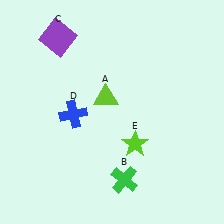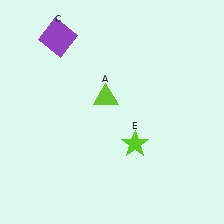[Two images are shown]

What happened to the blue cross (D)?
The blue cross (D) was removed in Image 2. It was in the bottom-left area of Image 1.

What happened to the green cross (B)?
The green cross (B) was removed in Image 2. It was in the bottom-right area of Image 1.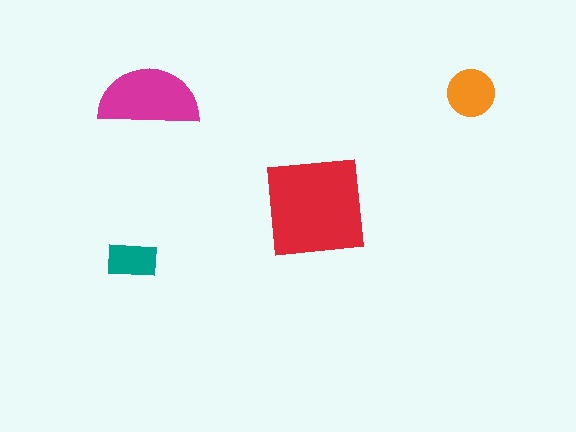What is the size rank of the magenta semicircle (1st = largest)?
2nd.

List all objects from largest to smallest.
The red square, the magenta semicircle, the orange circle, the teal rectangle.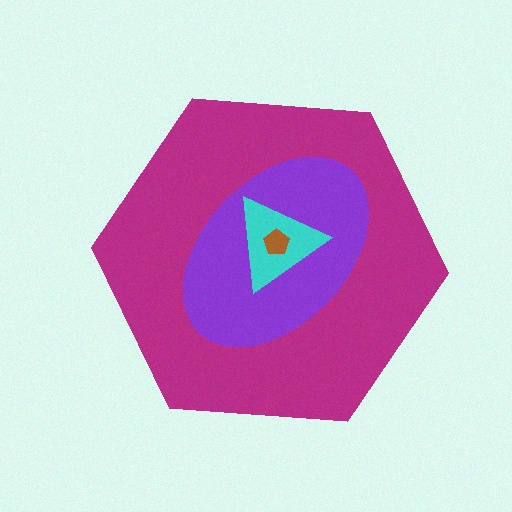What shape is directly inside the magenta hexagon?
The purple ellipse.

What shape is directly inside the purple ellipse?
The cyan triangle.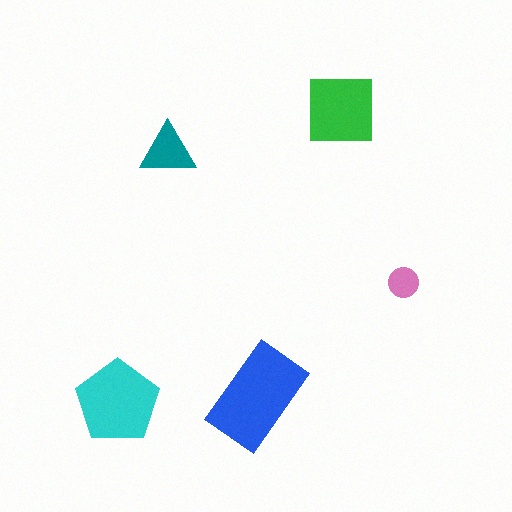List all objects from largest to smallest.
The blue rectangle, the cyan pentagon, the green square, the teal triangle, the pink circle.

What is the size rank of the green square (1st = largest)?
3rd.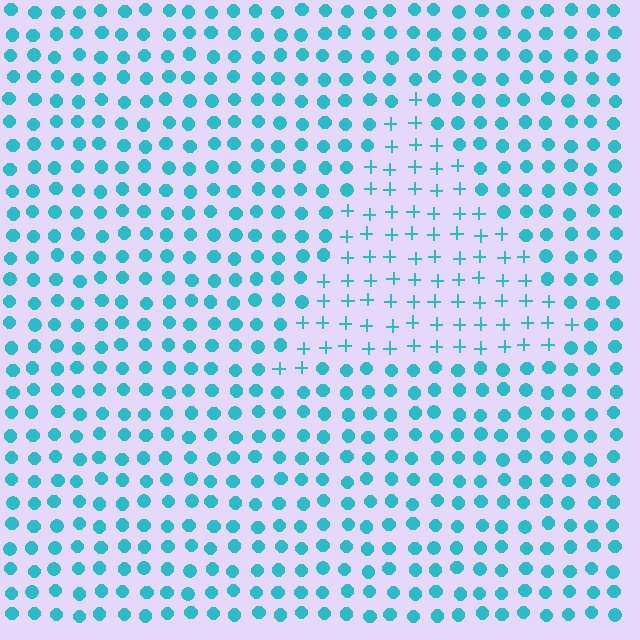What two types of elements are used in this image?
The image uses plus signs inside the triangle region and circles outside it.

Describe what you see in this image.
The image is filled with small cyan elements arranged in a uniform grid. A triangle-shaped region contains plus signs, while the surrounding area contains circles. The boundary is defined purely by the change in element shape.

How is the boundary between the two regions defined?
The boundary is defined by a change in element shape: plus signs inside vs. circles outside. All elements share the same color and spacing.